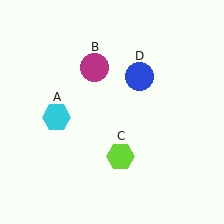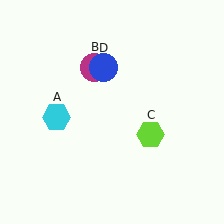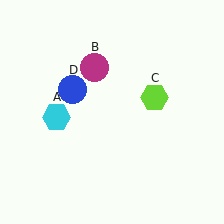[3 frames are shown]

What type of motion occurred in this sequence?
The lime hexagon (object C), blue circle (object D) rotated counterclockwise around the center of the scene.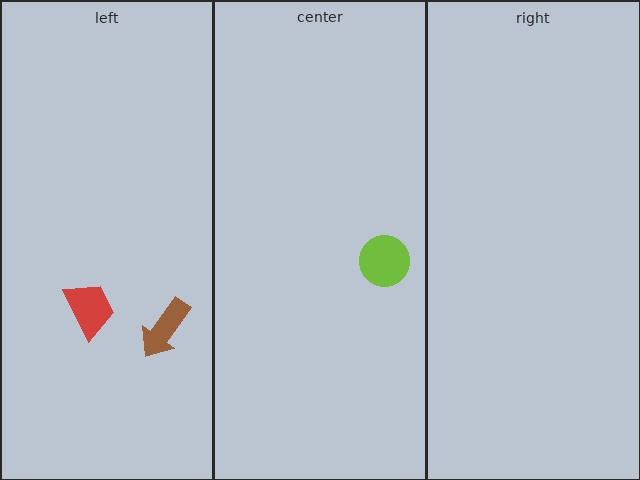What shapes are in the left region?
The red trapezoid, the brown arrow.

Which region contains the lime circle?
The center region.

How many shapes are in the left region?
2.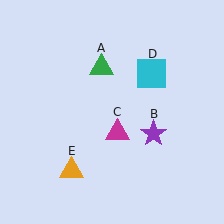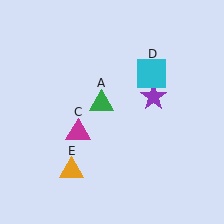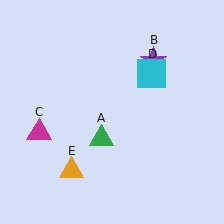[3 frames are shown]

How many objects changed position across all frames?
3 objects changed position: green triangle (object A), purple star (object B), magenta triangle (object C).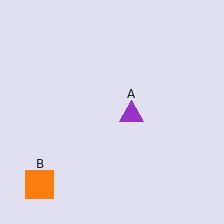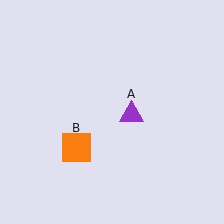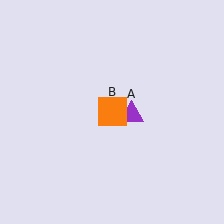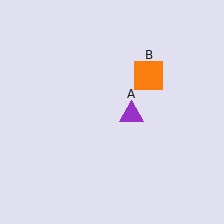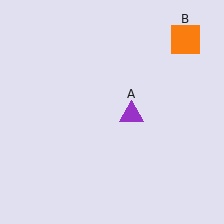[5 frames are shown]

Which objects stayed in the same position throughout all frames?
Purple triangle (object A) remained stationary.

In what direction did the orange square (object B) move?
The orange square (object B) moved up and to the right.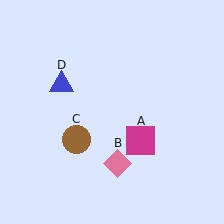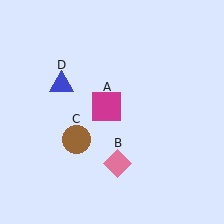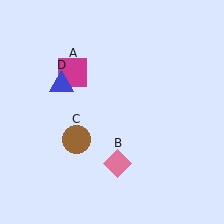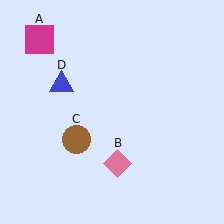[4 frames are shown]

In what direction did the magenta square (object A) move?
The magenta square (object A) moved up and to the left.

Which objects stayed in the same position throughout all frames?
Pink diamond (object B) and brown circle (object C) and blue triangle (object D) remained stationary.